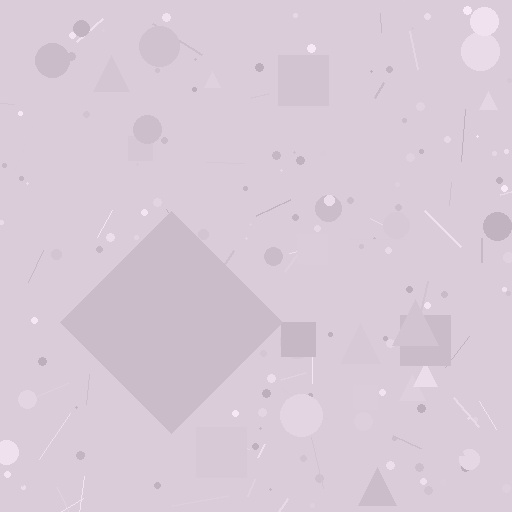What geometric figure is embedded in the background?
A diamond is embedded in the background.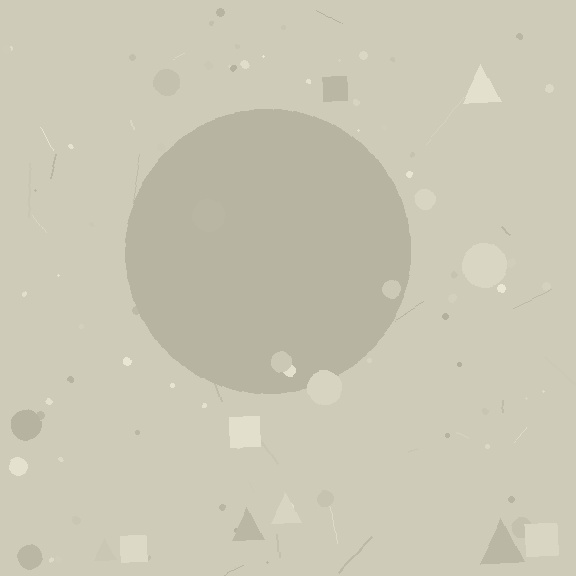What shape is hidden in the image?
A circle is hidden in the image.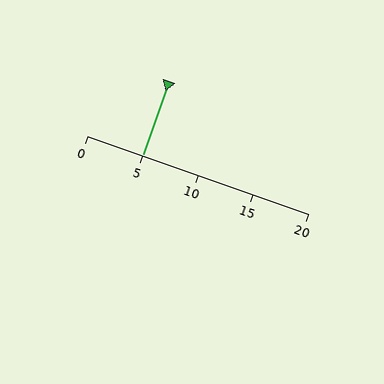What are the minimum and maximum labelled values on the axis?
The axis runs from 0 to 20.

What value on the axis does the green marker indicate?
The marker indicates approximately 5.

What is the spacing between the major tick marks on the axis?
The major ticks are spaced 5 apart.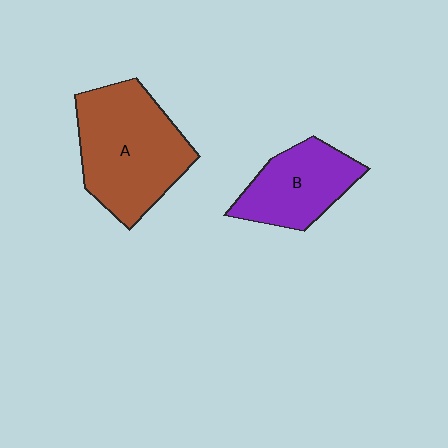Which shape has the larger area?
Shape A (brown).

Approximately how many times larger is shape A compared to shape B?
Approximately 1.6 times.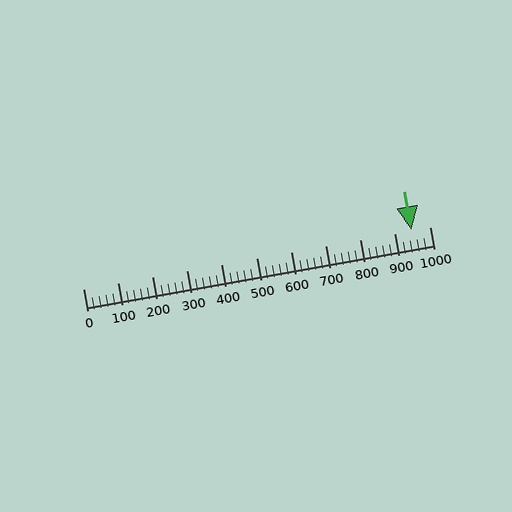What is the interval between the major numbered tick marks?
The major tick marks are spaced 100 units apart.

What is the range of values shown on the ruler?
The ruler shows values from 0 to 1000.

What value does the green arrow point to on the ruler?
The green arrow points to approximately 948.